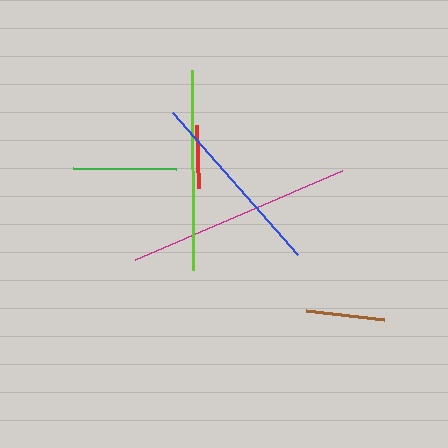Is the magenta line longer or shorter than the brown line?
The magenta line is longer than the brown line.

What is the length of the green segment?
The green segment is approximately 104 pixels long.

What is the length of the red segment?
The red segment is approximately 64 pixels long.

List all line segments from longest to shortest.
From longest to shortest: magenta, lime, blue, green, brown, red.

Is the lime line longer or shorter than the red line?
The lime line is longer than the red line.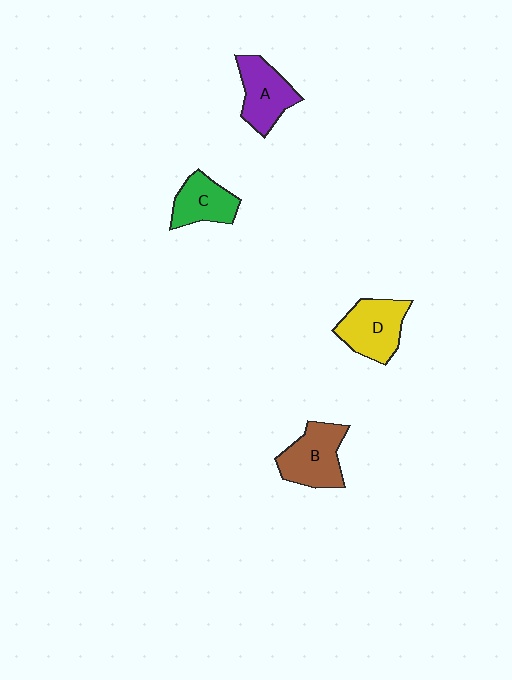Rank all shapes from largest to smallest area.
From largest to smallest: B (brown), D (yellow), A (purple), C (green).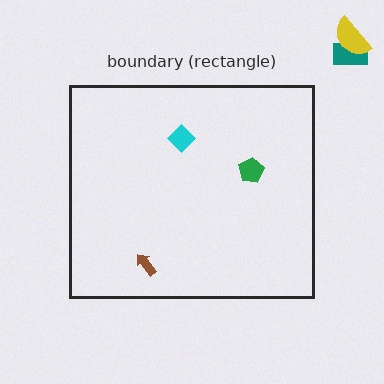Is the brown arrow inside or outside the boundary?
Inside.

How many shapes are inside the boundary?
3 inside, 2 outside.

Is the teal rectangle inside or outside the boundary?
Outside.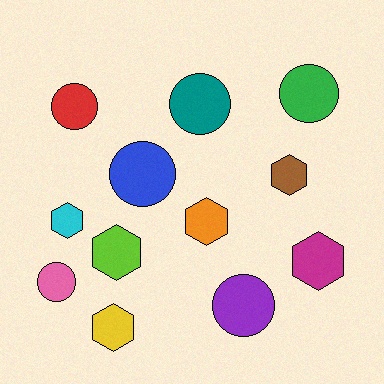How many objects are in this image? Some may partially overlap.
There are 12 objects.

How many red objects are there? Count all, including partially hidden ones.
There is 1 red object.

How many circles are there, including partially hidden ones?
There are 6 circles.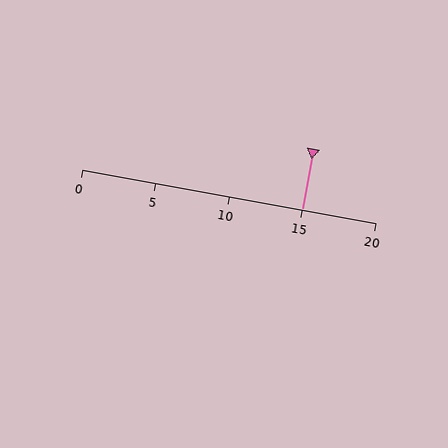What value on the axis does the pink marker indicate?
The marker indicates approximately 15.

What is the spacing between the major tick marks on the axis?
The major ticks are spaced 5 apart.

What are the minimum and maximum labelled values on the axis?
The axis runs from 0 to 20.